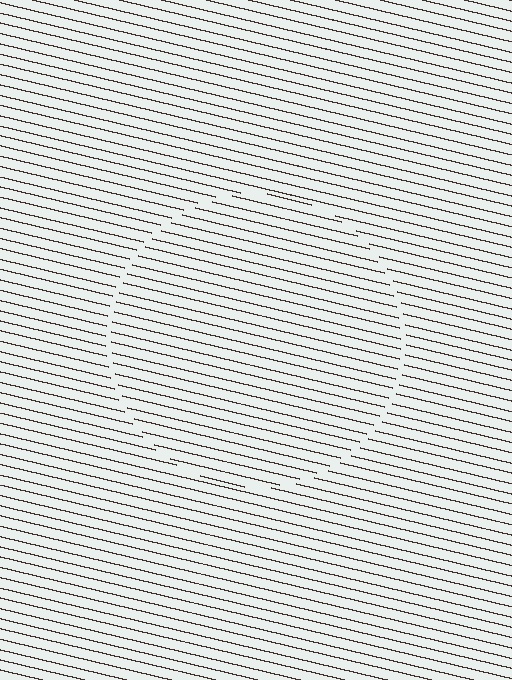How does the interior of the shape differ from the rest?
The interior of the shape contains the same grating, shifted by half a period — the contour is defined by the phase discontinuity where line-ends from the inner and outer gratings abut.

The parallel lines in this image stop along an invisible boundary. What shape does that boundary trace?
An illusory circle. The interior of the shape contains the same grating, shifted by half a period — the contour is defined by the phase discontinuity where line-ends from the inner and outer gratings abut.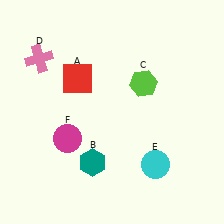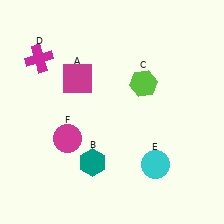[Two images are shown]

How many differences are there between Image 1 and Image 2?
There are 2 differences between the two images.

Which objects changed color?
A changed from red to magenta. D changed from pink to magenta.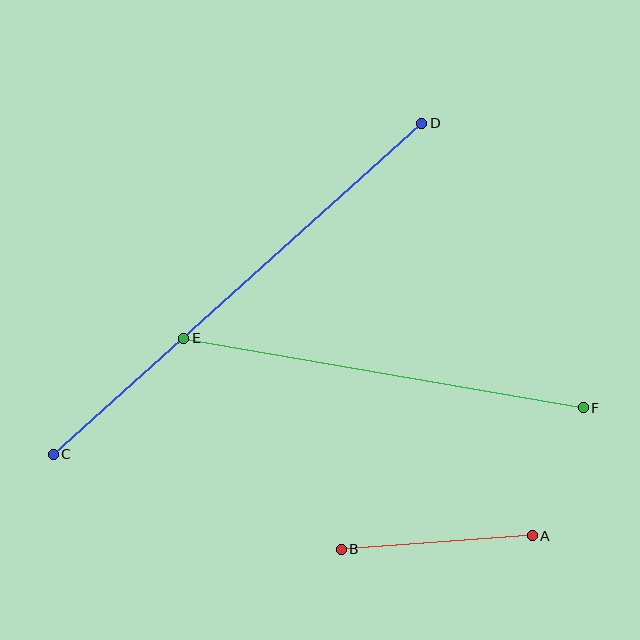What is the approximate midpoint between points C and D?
The midpoint is at approximately (237, 289) pixels.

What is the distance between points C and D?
The distance is approximately 496 pixels.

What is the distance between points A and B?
The distance is approximately 191 pixels.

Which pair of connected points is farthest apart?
Points C and D are farthest apart.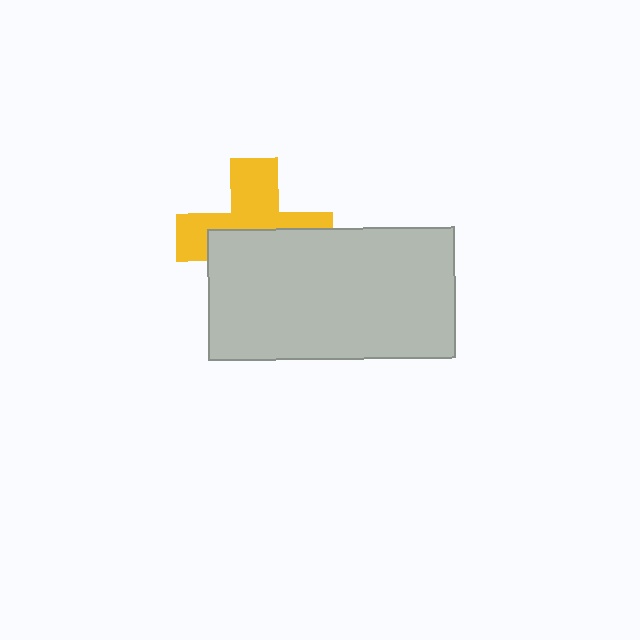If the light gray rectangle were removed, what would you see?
You would see the complete yellow cross.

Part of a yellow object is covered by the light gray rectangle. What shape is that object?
It is a cross.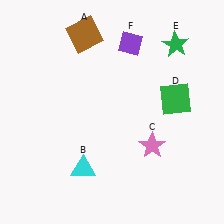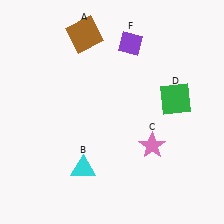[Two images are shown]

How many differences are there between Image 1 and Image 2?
There is 1 difference between the two images.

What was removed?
The green star (E) was removed in Image 2.